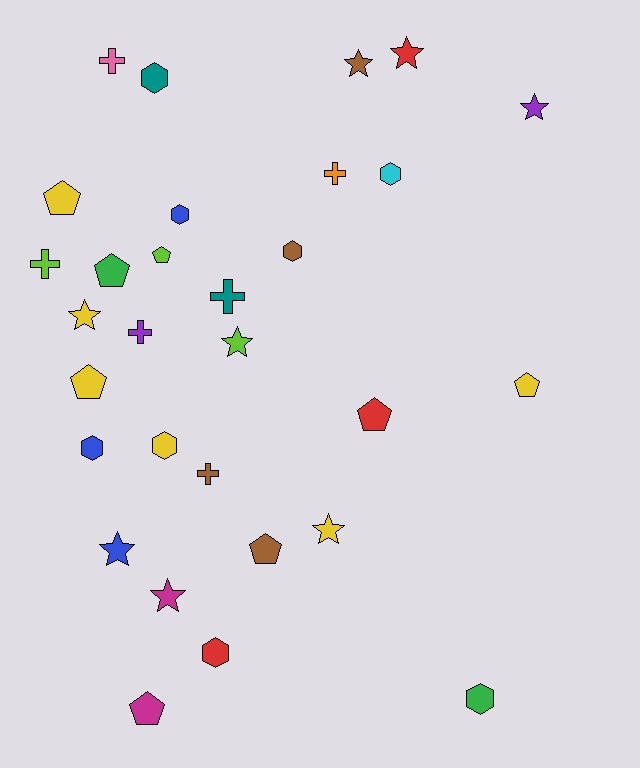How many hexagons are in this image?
There are 8 hexagons.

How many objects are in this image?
There are 30 objects.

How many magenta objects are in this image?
There are 2 magenta objects.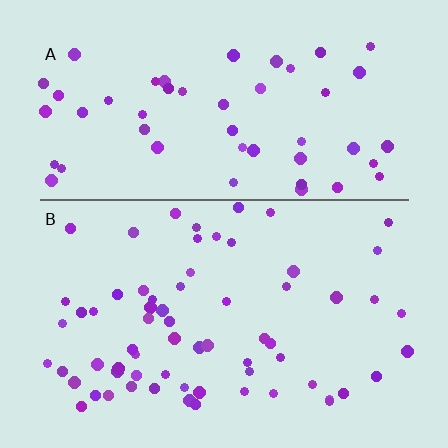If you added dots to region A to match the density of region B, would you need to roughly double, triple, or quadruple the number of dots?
Approximately double.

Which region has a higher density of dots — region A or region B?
B (the bottom).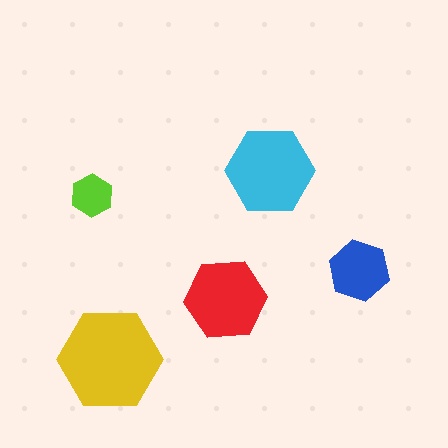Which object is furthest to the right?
The blue hexagon is rightmost.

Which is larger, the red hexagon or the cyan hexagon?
The cyan one.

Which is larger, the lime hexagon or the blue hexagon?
The blue one.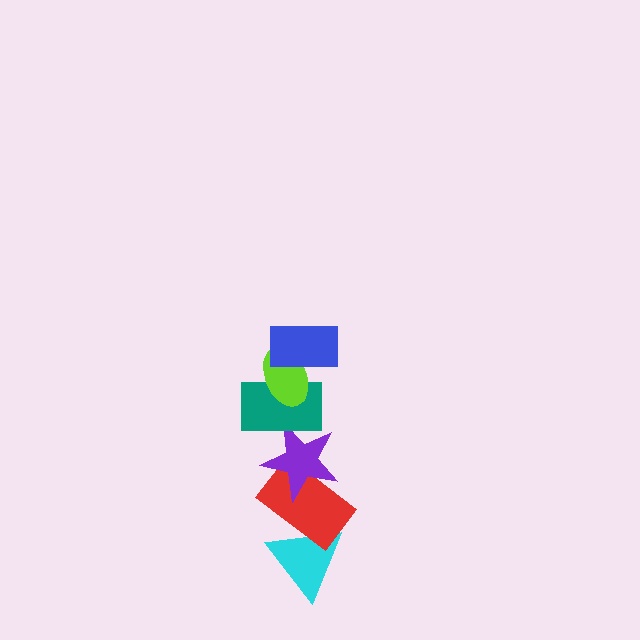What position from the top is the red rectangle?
The red rectangle is 5th from the top.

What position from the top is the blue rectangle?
The blue rectangle is 1st from the top.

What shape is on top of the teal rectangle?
The lime ellipse is on top of the teal rectangle.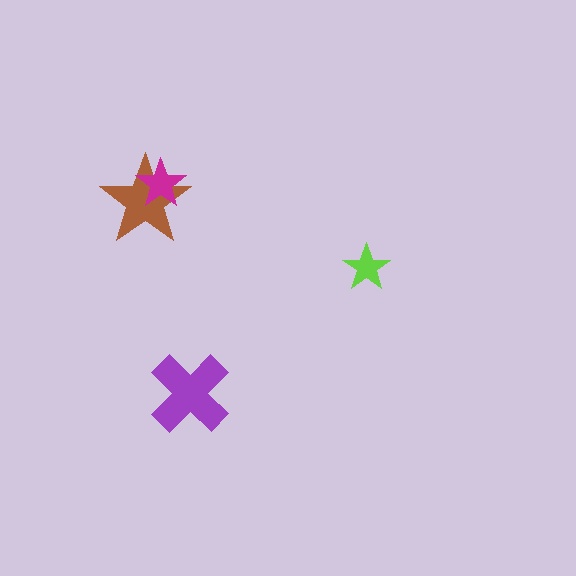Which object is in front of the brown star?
The magenta star is in front of the brown star.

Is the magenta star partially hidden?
No, no other shape covers it.